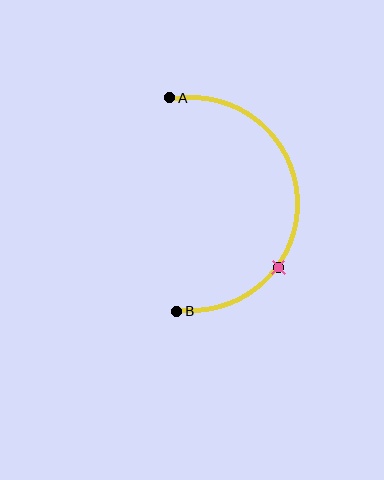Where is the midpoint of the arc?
The arc midpoint is the point on the curve farthest from the straight line joining A and B. It sits to the right of that line.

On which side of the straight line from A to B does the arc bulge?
The arc bulges to the right of the straight line connecting A and B.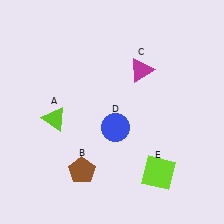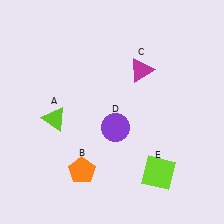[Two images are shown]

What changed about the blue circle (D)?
In Image 1, D is blue. In Image 2, it changed to purple.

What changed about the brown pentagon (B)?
In Image 1, B is brown. In Image 2, it changed to orange.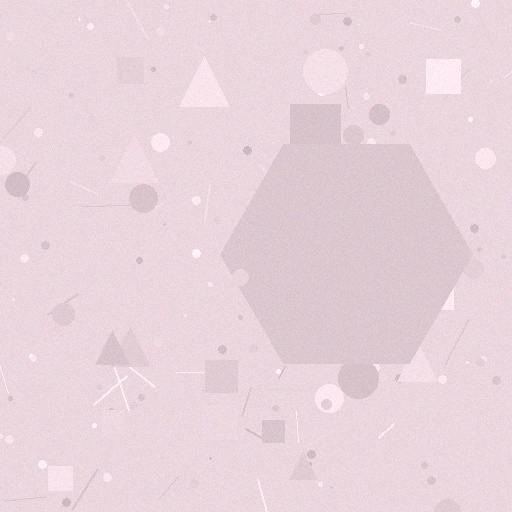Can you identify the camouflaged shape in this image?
The camouflaged shape is a hexagon.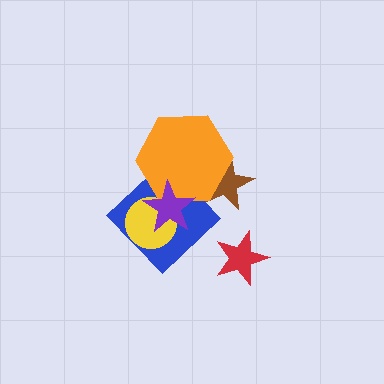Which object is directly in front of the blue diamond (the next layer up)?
The yellow circle is directly in front of the blue diamond.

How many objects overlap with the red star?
0 objects overlap with the red star.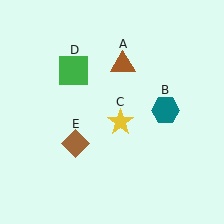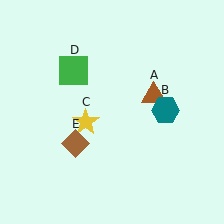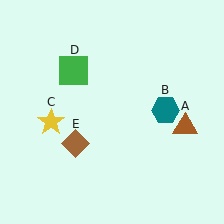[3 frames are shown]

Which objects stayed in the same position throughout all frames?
Teal hexagon (object B) and green square (object D) and brown diamond (object E) remained stationary.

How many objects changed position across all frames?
2 objects changed position: brown triangle (object A), yellow star (object C).